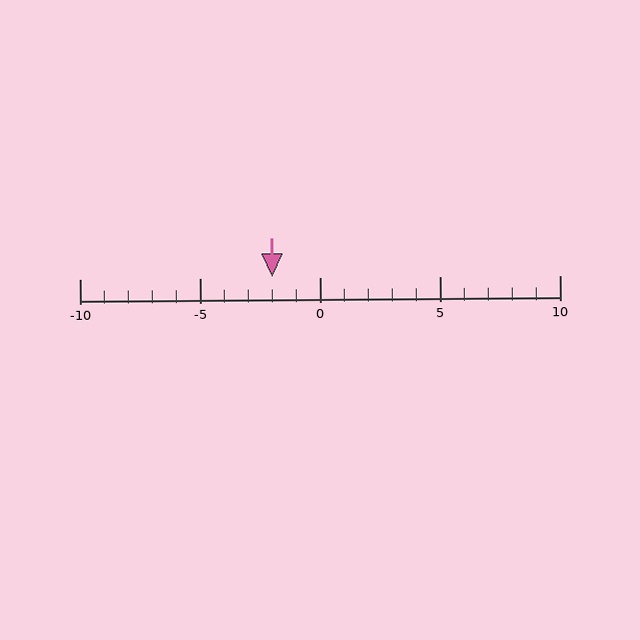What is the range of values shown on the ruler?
The ruler shows values from -10 to 10.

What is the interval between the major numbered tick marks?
The major tick marks are spaced 5 units apart.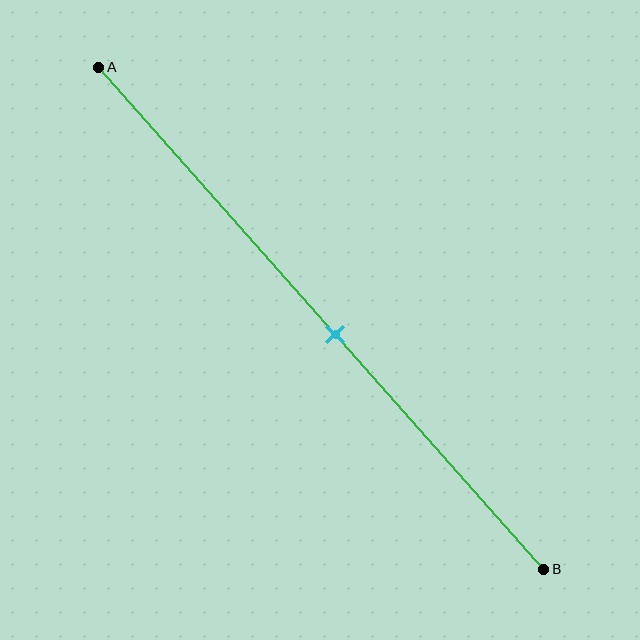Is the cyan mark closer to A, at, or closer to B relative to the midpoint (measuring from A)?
The cyan mark is closer to point B than the midpoint of segment AB.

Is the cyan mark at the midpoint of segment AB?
No, the mark is at about 55% from A, not at the 50% midpoint.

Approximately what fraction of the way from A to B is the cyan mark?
The cyan mark is approximately 55% of the way from A to B.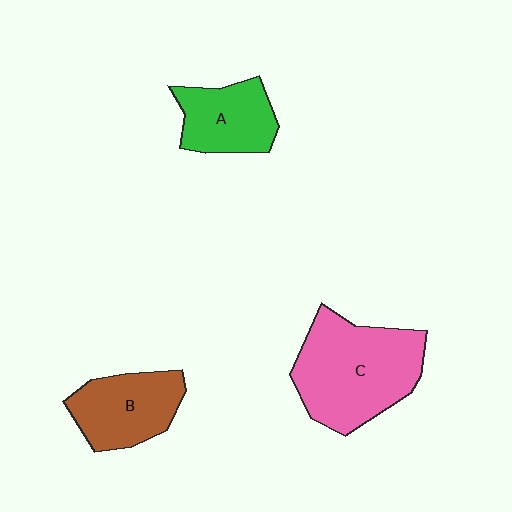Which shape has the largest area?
Shape C (pink).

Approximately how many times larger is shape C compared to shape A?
Approximately 1.8 times.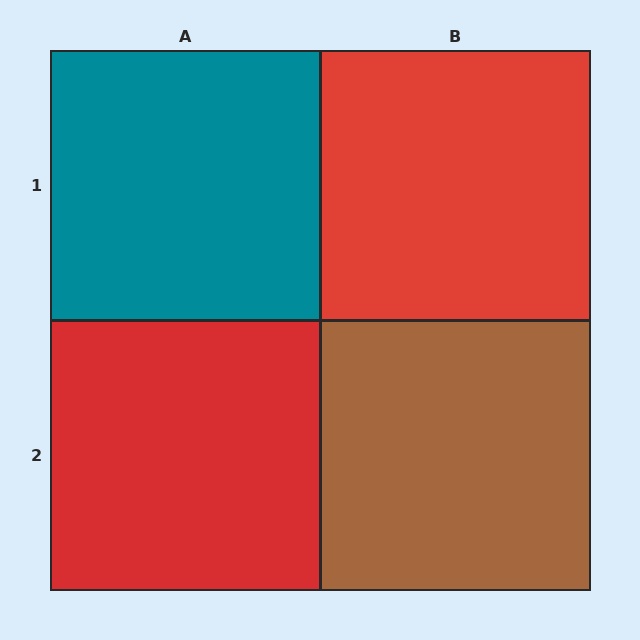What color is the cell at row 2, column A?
Red.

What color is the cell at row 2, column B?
Brown.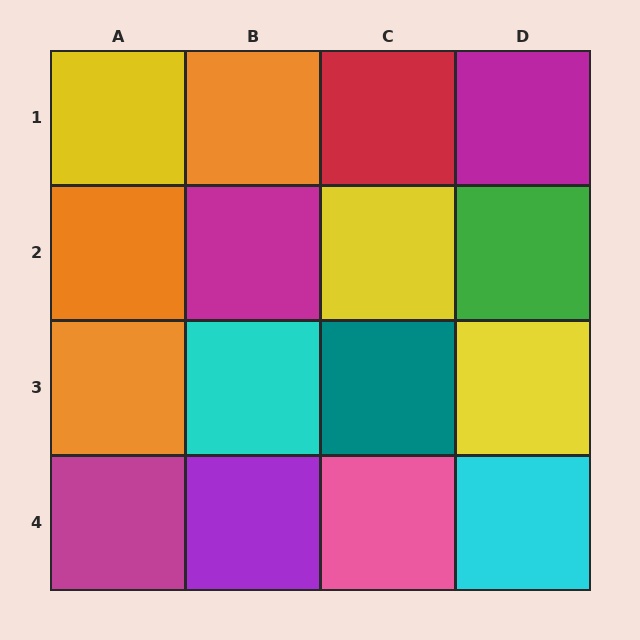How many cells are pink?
1 cell is pink.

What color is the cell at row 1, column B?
Orange.